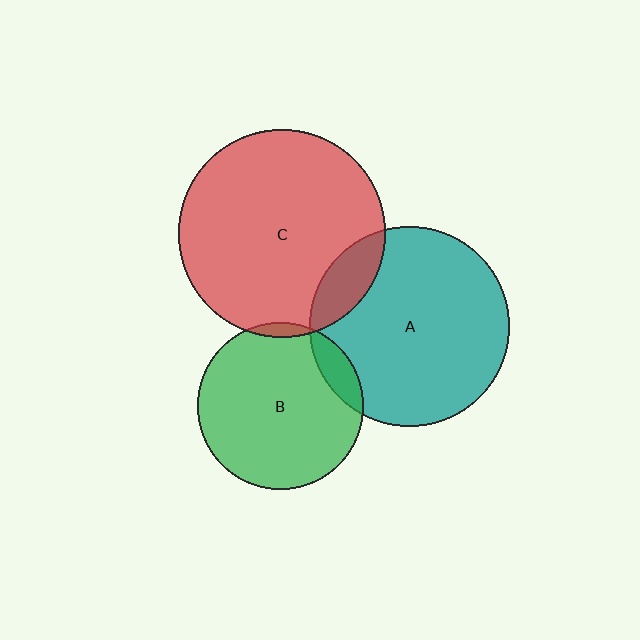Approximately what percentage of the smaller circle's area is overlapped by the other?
Approximately 15%.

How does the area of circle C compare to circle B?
Approximately 1.6 times.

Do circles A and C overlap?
Yes.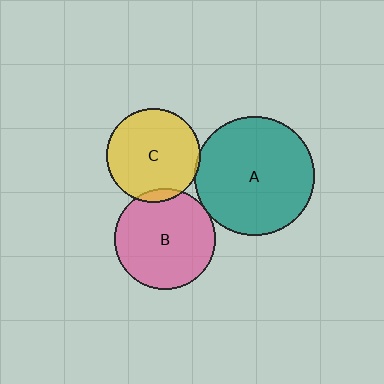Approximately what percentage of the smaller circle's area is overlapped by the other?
Approximately 5%.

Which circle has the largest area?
Circle A (teal).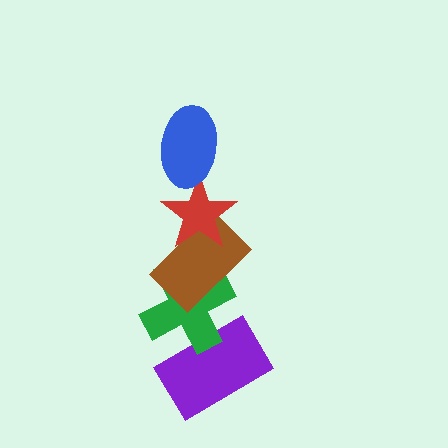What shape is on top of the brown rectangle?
The red star is on top of the brown rectangle.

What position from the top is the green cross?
The green cross is 4th from the top.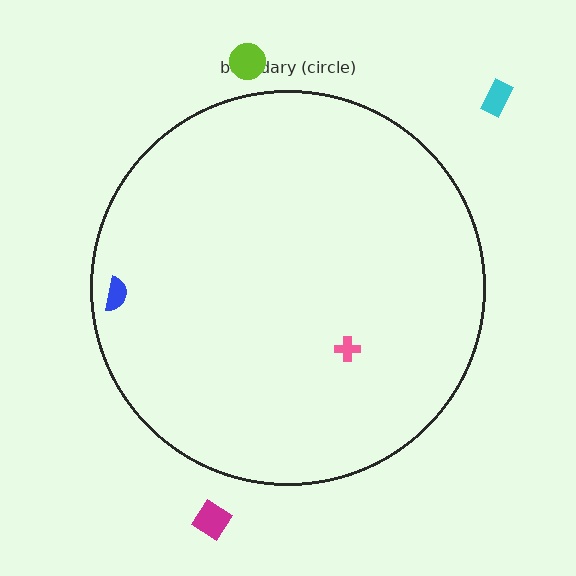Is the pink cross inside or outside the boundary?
Inside.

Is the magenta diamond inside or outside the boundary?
Outside.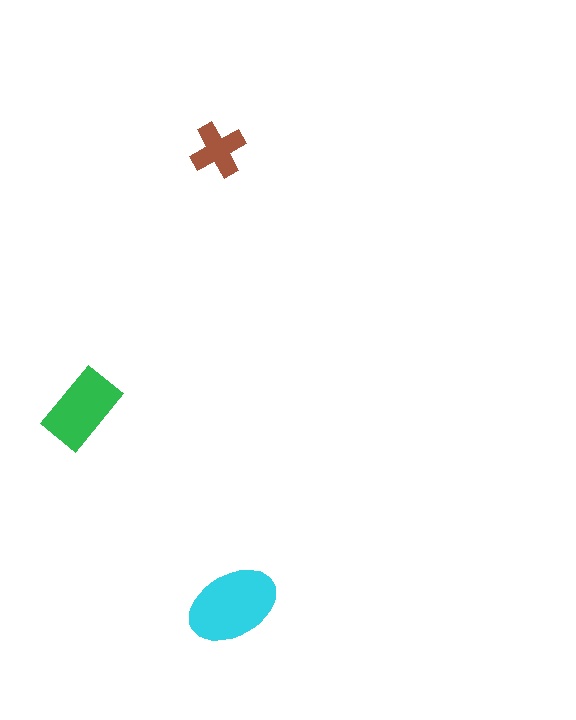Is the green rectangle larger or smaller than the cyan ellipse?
Smaller.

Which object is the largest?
The cyan ellipse.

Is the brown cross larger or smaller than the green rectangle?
Smaller.